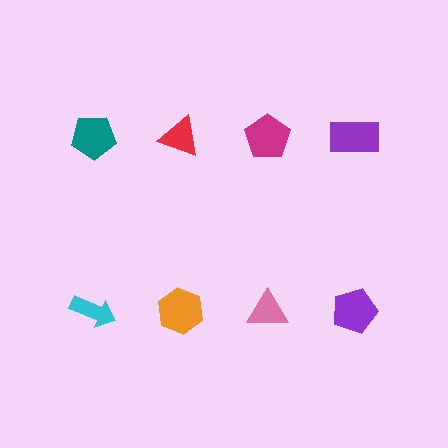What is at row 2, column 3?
A pink triangle.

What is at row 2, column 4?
A purple pentagon.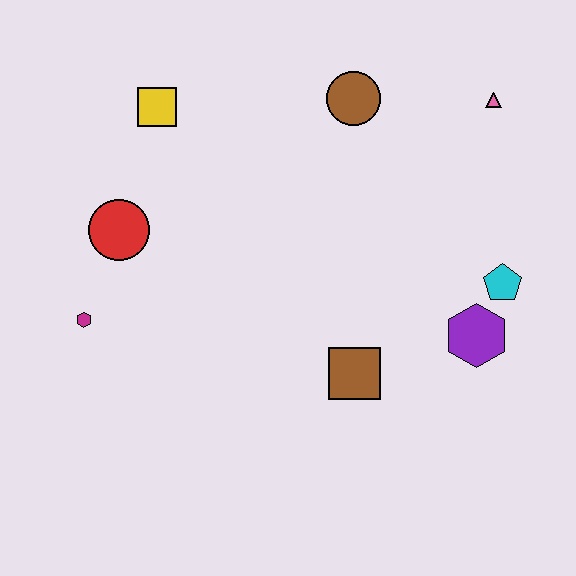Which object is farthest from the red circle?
The pink triangle is farthest from the red circle.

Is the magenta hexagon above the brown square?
Yes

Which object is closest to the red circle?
The magenta hexagon is closest to the red circle.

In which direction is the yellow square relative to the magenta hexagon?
The yellow square is above the magenta hexagon.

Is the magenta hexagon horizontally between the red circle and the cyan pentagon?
No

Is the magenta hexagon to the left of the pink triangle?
Yes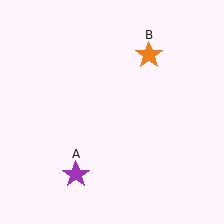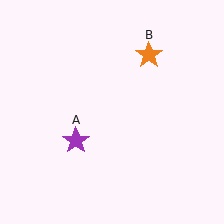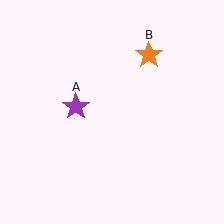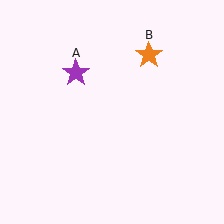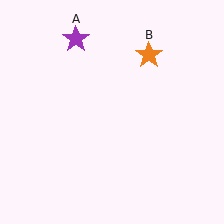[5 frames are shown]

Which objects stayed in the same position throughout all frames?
Orange star (object B) remained stationary.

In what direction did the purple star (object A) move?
The purple star (object A) moved up.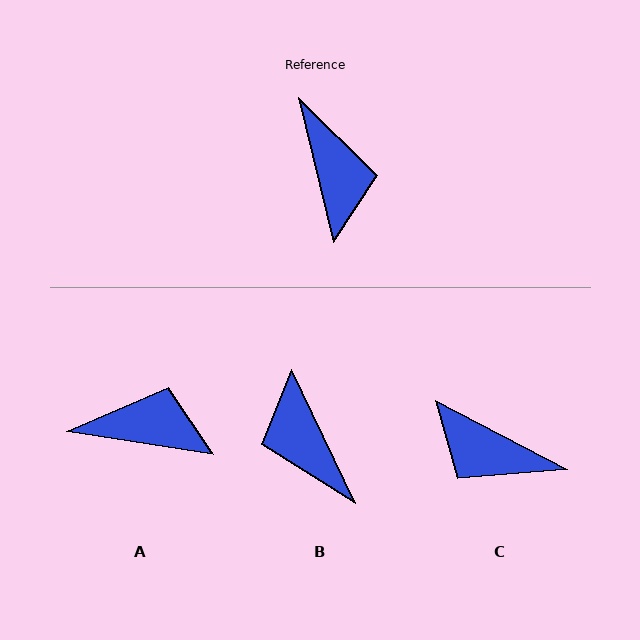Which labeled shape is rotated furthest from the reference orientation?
B, about 168 degrees away.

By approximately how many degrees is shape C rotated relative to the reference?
Approximately 131 degrees clockwise.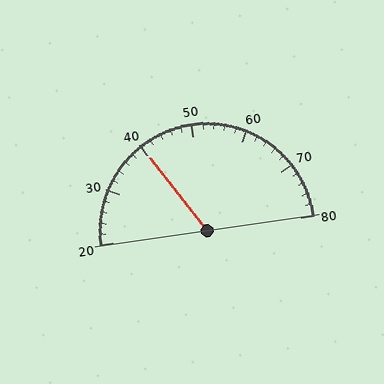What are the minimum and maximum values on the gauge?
The gauge ranges from 20 to 80.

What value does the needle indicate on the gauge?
The needle indicates approximately 40.